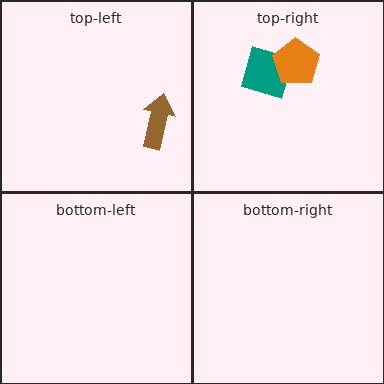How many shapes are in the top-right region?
2.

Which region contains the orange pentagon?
The top-right region.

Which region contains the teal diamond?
The top-right region.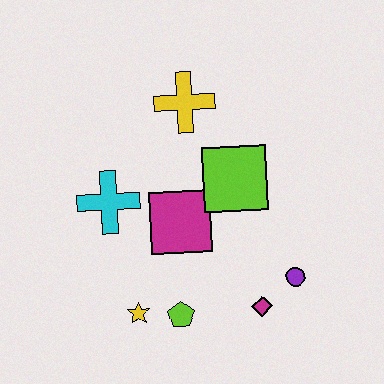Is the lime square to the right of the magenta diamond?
No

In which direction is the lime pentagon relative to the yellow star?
The lime pentagon is to the right of the yellow star.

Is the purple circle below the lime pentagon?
No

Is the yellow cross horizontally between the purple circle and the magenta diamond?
No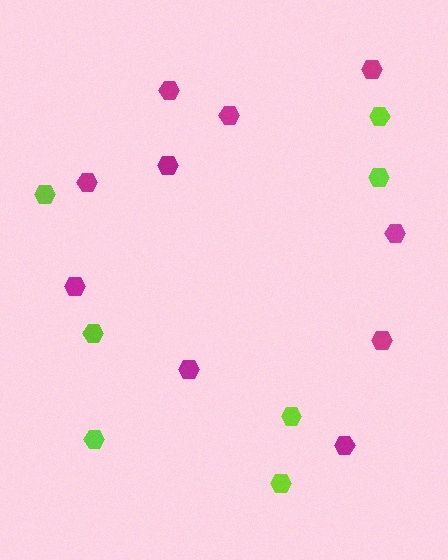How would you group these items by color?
There are 2 groups: one group of lime hexagons (7) and one group of magenta hexagons (10).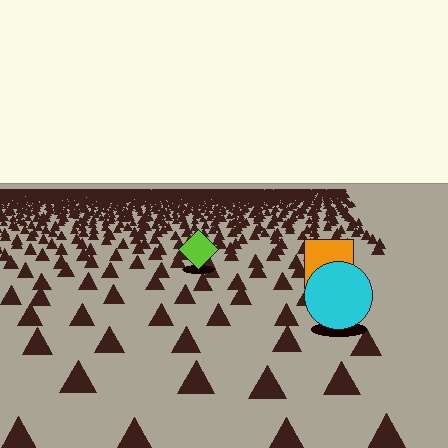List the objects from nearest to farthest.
From nearest to farthest: the cyan circle, the orange square, the lime diamond.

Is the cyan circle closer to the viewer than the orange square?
Yes. The cyan circle is closer — you can tell from the texture gradient: the ground texture is coarser near it.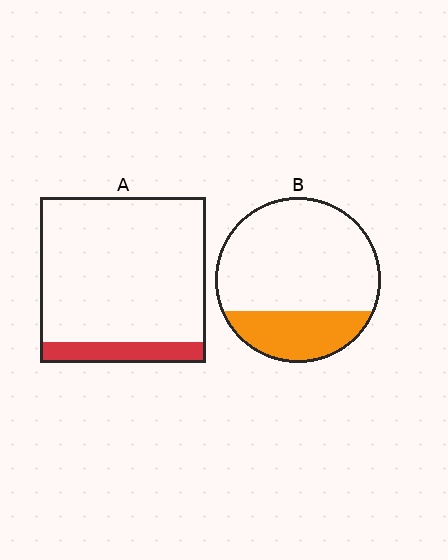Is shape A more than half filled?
No.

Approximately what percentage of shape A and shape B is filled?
A is approximately 15% and B is approximately 25%.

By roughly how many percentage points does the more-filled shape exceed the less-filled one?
By roughly 15 percentage points (B over A).